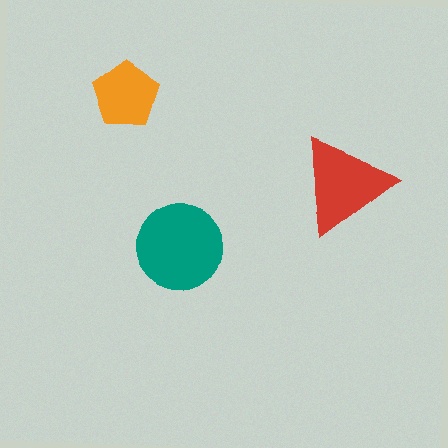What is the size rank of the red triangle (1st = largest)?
2nd.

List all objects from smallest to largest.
The orange pentagon, the red triangle, the teal circle.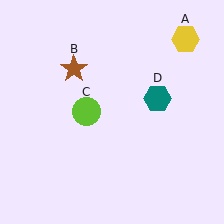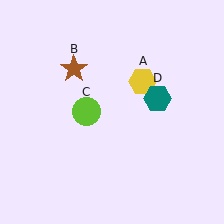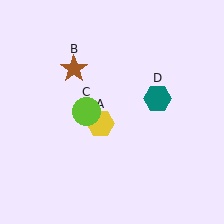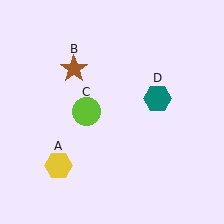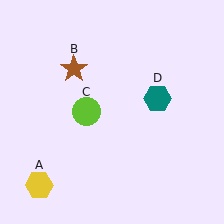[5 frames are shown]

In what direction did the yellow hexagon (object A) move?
The yellow hexagon (object A) moved down and to the left.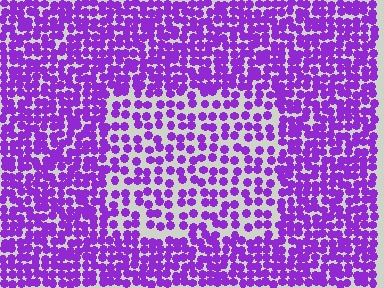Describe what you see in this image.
The image contains small purple elements arranged at two different densities. A rectangle-shaped region is visible where the elements are less densely packed than the surrounding area.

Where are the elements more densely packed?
The elements are more densely packed outside the rectangle boundary.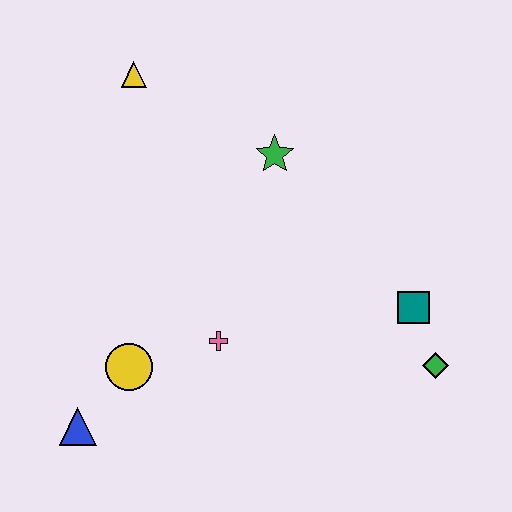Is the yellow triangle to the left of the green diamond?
Yes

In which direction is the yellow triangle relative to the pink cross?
The yellow triangle is above the pink cross.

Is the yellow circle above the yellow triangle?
No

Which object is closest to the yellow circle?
The blue triangle is closest to the yellow circle.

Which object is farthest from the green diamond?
The yellow triangle is farthest from the green diamond.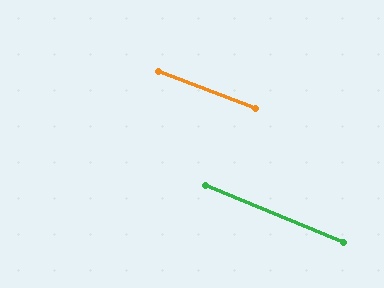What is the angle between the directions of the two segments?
Approximately 2 degrees.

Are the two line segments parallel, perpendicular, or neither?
Parallel — their directions differ by only 1.6°.